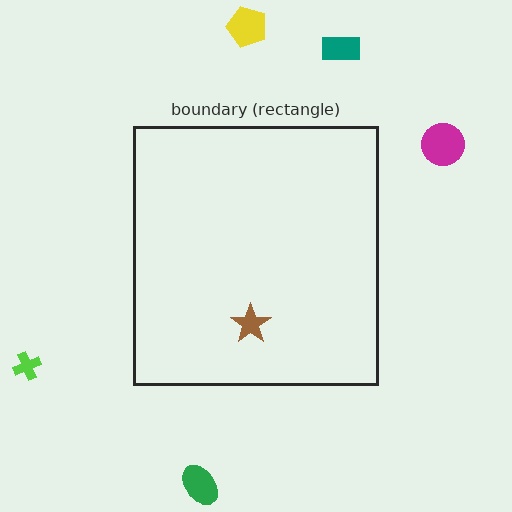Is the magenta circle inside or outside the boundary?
Outside.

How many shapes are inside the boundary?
1 inside, 5 outside.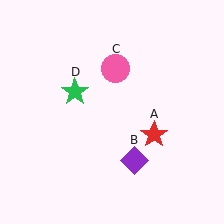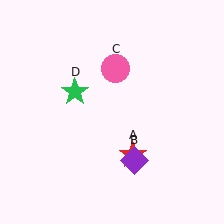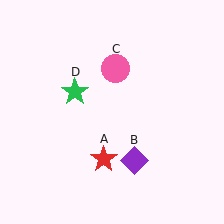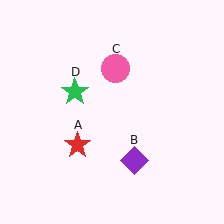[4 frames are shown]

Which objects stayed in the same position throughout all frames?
Purple diamond (object B) and pink circle (object C) and green star (object D) remained stationary.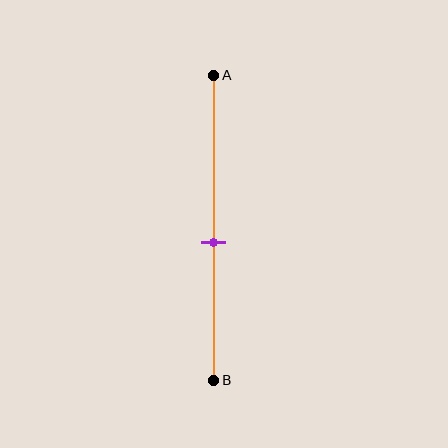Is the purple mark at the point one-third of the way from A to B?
No, the mark is at about 55% from A, not at the 33% one-third point.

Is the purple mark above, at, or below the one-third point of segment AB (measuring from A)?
The purple mark is below the one-third point of segment AB.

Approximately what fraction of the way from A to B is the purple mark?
The purple mark is approximately 55% of the way from A to B.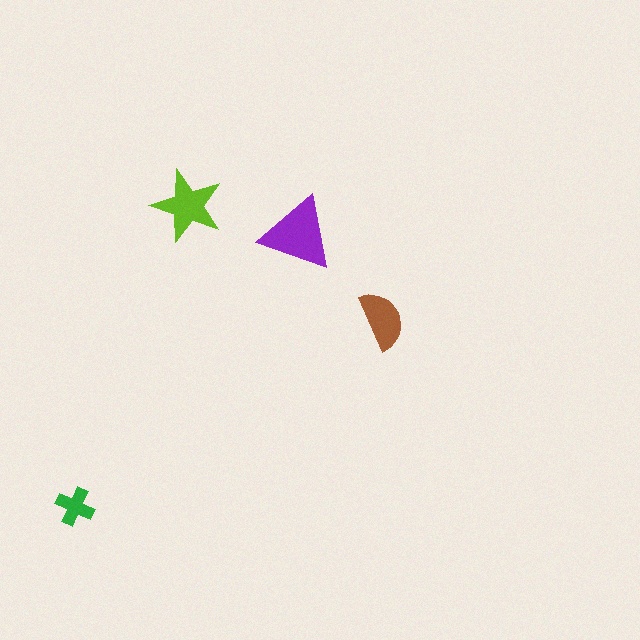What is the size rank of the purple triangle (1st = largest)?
1st.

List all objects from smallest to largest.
The green cross, the brown semicircle, the lime star, the purple triangle.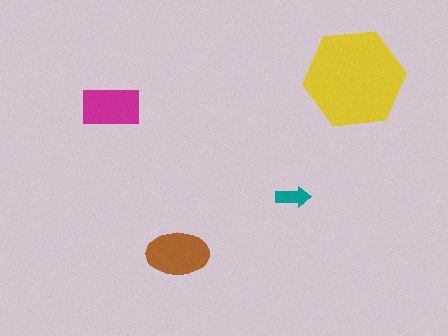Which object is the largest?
The yellow hexagon.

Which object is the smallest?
The teal arrow.